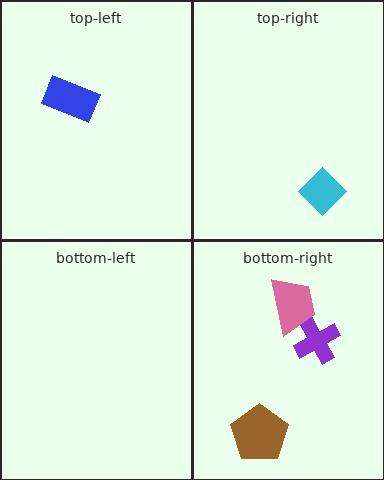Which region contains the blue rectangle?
The top-left region.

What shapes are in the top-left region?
The blue rectangle.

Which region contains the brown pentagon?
The bottom-right region.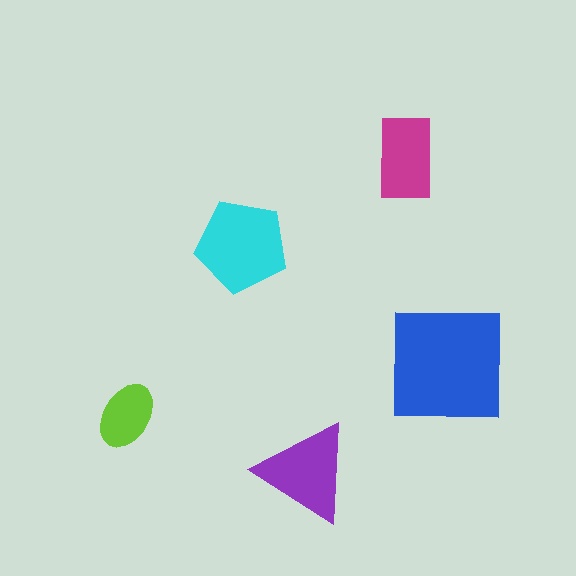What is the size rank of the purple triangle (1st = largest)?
3rd.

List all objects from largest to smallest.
The blue square, the cyan pentagon, the purple triangle, the magenta rectangle, the lime ellipse.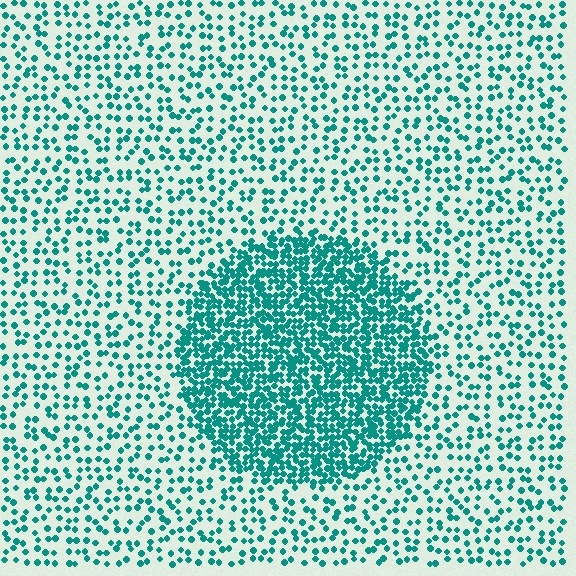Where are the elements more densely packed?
The elements are more densely packed inside the circle boundary.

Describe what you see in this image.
The image contains small teal elements arranged at two different densities. A circle-shaped region is visible where the elements are more densely packed than the surrounding area.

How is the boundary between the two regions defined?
The boundary is defined by a change in element density (approximately 2.8x ratio). All elements are the same color, size, and shape.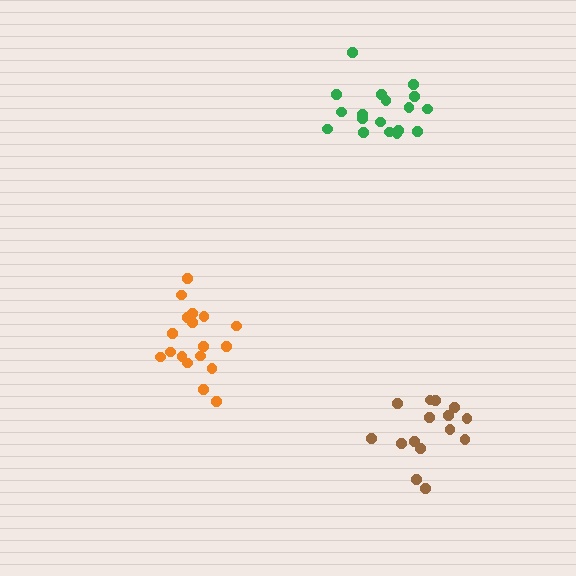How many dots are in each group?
Group 1: 18 dots, Group 2: 18 dots, Group 3: 15 dots (51 total).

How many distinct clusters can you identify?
There are 3 distinct clusters.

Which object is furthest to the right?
The brown cluster is rightmost.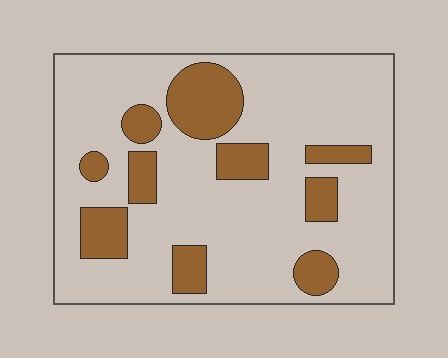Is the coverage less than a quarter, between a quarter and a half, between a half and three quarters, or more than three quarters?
Less than a quarter.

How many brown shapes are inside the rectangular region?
10.